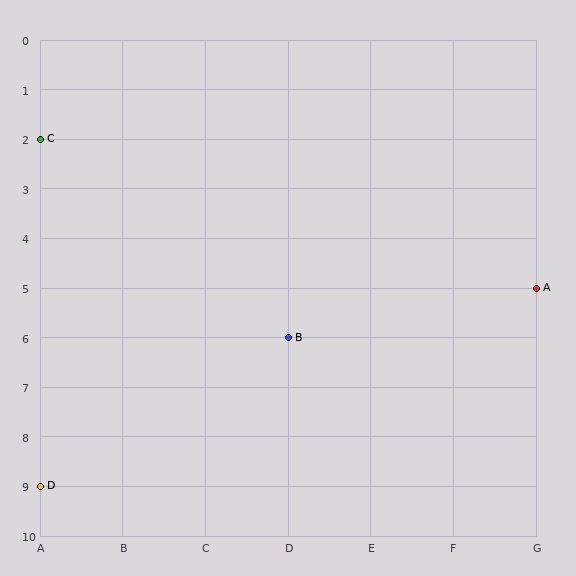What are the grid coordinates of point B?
Point B is at grid coordinates (D, 6).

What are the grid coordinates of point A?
Point A is at grid coordinates (G, 5).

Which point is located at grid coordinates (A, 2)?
Point C is at (A, 2).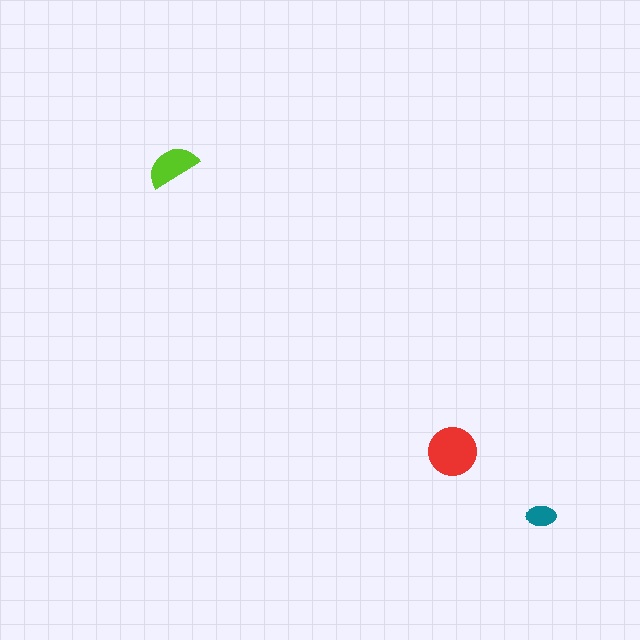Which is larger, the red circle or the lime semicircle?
The red circle.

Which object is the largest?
The red circle.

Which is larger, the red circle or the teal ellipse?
The red circle.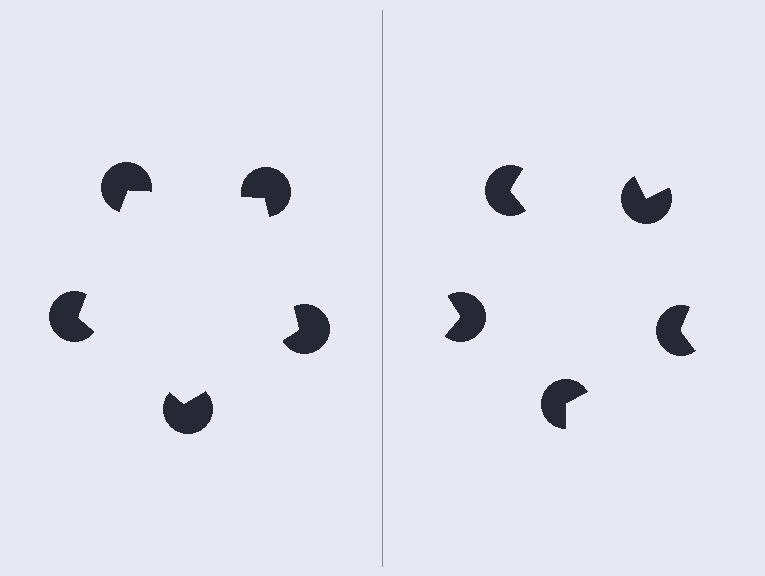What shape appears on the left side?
An illusory pentagon.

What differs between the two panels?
The pac-man discs are positioned identically on both sides; only the wedge orientations differ. On the left they align to a pentagon; on the right they are misaligned.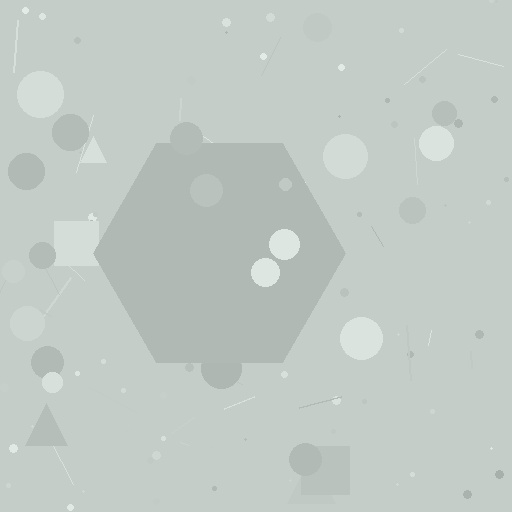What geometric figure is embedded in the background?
A hexagon is embedded in the background.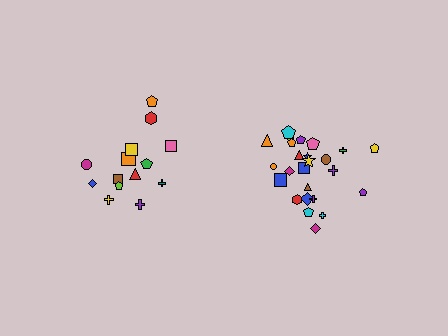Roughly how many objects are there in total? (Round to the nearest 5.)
Roughly 40 objects in total.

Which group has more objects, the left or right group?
The right group.